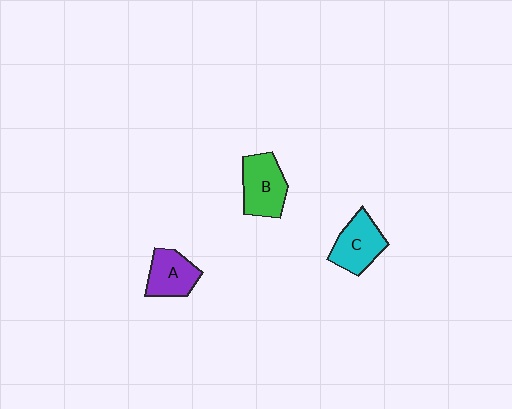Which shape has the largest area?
Shape B (green).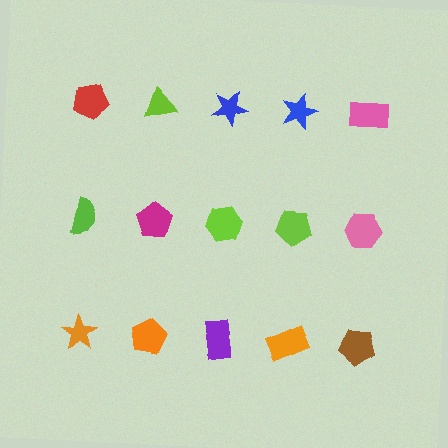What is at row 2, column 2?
A magenta pentagon.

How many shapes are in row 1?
5 shapes.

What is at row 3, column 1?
An orange star.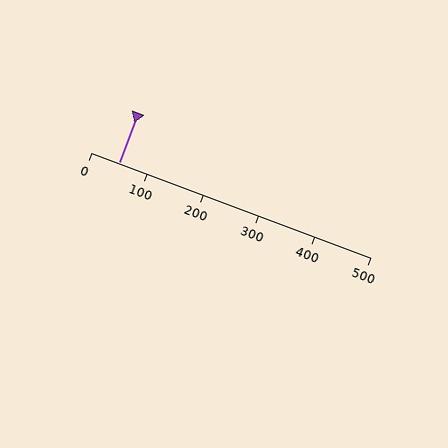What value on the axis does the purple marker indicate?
The marker indicates approximately 50.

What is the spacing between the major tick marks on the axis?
The major ticks are spaced 100 apart.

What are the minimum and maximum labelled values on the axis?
The axis runs from 0 to 500.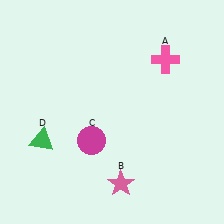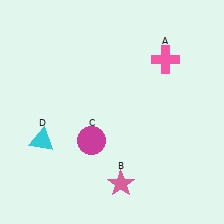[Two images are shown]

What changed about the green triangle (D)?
In Image 1, D is green. In Image 2, it changed to cyan.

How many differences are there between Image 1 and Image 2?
There is 1 difference between the two images.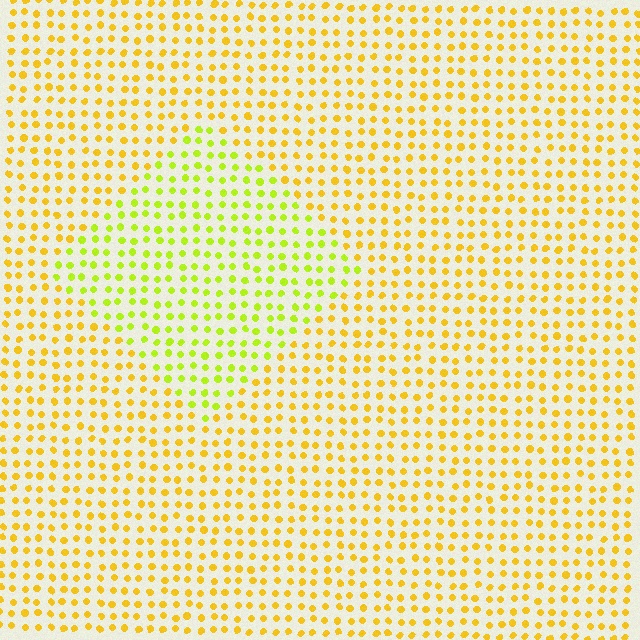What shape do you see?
I see a diamond.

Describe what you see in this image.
The image is filled with small yellow elements in a uniform arrangement. A diamond-shaped region is visible where the elements are tinted to a slightly different hue, forming a subtle color boundary.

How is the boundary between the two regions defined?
The boundary is defined purely by a slight shift in hue (about 32 degrees). Spacing, size, and orientation are identical on both sides.